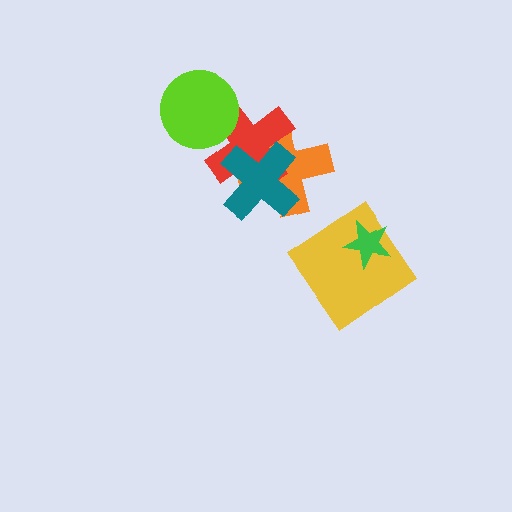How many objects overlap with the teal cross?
2 objects overlap with the teal cross.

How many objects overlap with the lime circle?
1 object overlaps with the lime circle.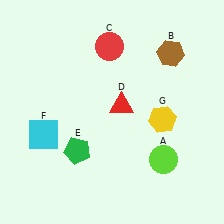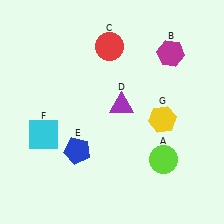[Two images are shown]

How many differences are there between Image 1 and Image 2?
There are 3 differences between the two images.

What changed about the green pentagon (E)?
In Image 1, E is green. In Image 2, it changed to blue.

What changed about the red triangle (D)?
In Image 1, D is red. In Image 2, it changed to purple.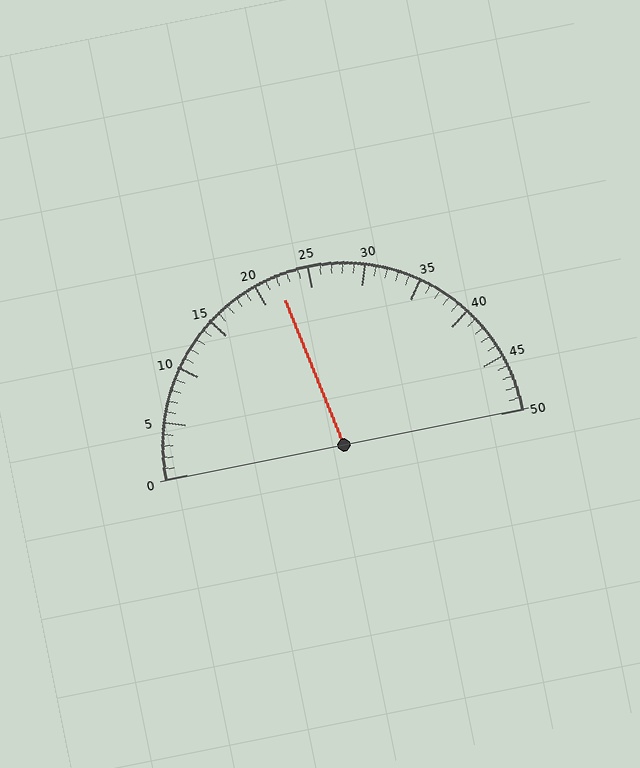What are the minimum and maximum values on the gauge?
The gauge ranges from 0 to 50.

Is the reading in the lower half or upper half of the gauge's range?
The reading is in the lower half of the range (0 to 50).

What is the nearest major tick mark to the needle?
The nearest major tick mark is 20.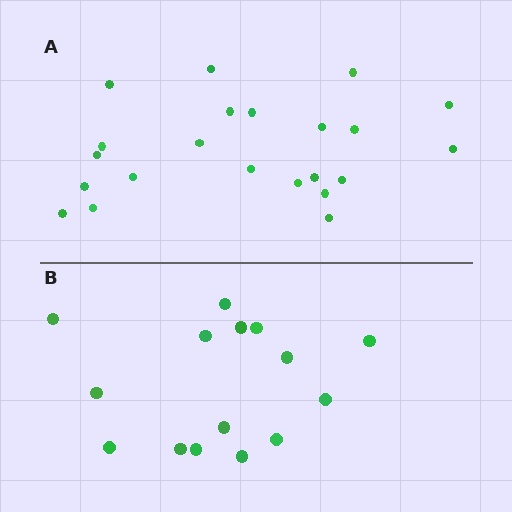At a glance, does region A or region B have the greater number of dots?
Region A (the top region) has more dots.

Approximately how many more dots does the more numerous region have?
Region A has roughly 8 or so more dots than region B.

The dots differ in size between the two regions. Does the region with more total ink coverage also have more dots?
No. Region B has more total ink coverage because its dots are larger, but region A actually contains more individual dots. Total area can be misleading — the number of items is what matters here.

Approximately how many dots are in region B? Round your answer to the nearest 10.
About 20 dots. (The exact count is 15, which rounds to 20.)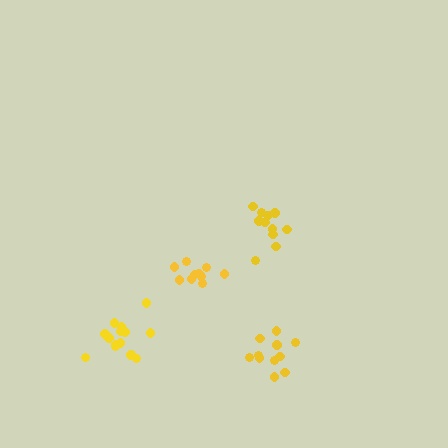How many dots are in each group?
Group 1: 11 dots, Group 2: 12 dots, Group 3: 10 dots, Group 4: 15 dots (48 total).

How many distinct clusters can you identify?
There are 4 distinct clusters.